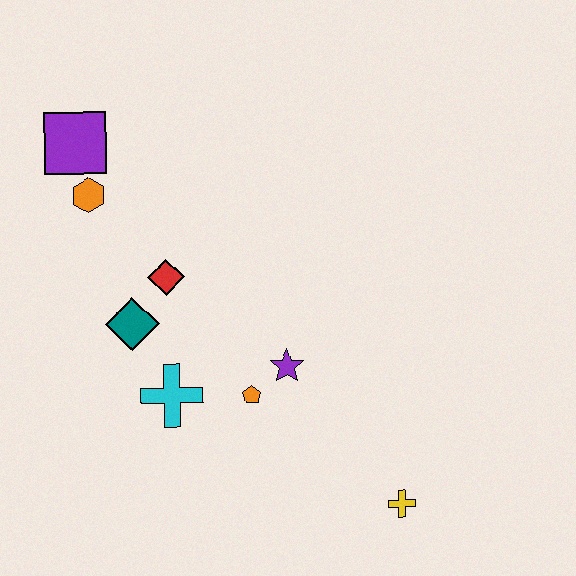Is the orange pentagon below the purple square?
Yes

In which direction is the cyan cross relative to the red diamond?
The cyan cross is below the red diamond.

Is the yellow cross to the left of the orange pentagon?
No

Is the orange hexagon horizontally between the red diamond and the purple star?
No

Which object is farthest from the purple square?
The yellow cross is farthest from the purple square.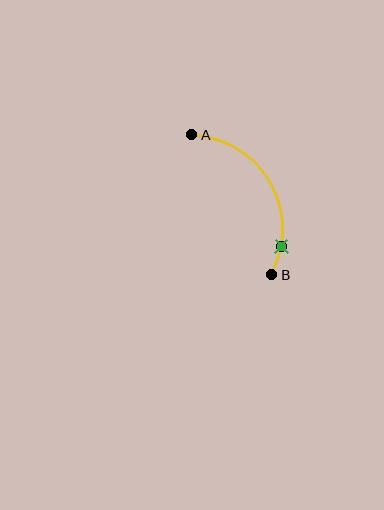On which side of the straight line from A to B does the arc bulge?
The arc bulges to the right of the straight line connecting A and B.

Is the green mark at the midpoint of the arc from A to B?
No. The green mark lies on the arc but is closer to endpoint B. The arc midpoint would be at the point on the curve equidistant along the arc from both A and B.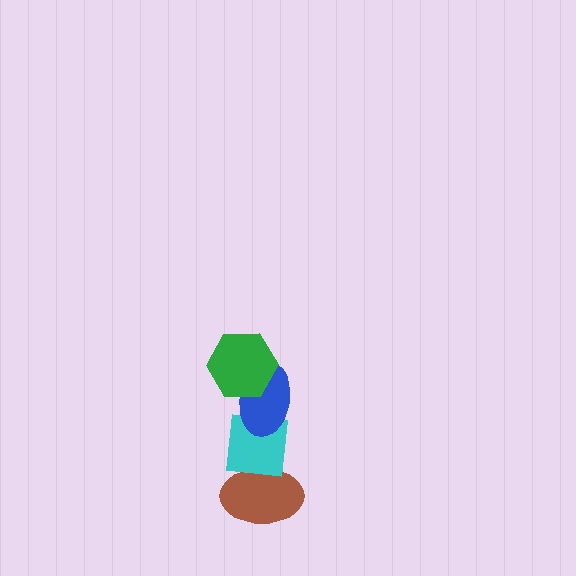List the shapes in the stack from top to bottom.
From top to bottom: the green hexagon, the blue ellipse, the cyan square, the brown ellipse.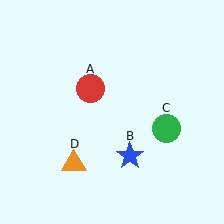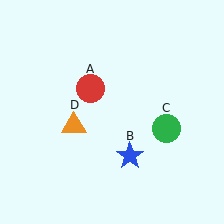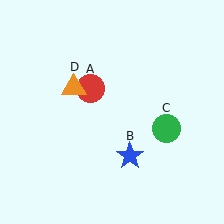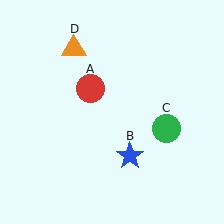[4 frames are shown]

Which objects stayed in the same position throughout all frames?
Red circle (object A) and blue star (object B) and green circle (object C) remained stationary.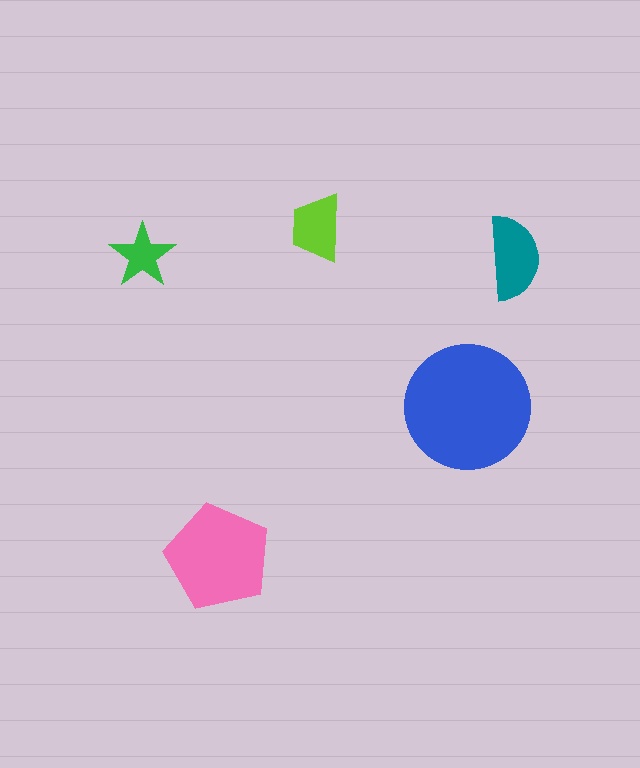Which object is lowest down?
The pink pentagon is bottommost.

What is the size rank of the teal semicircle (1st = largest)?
3rd.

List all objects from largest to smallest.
The blue circle, the pink pentagon, the teal semicircle, the lime trapezoid, the green star.